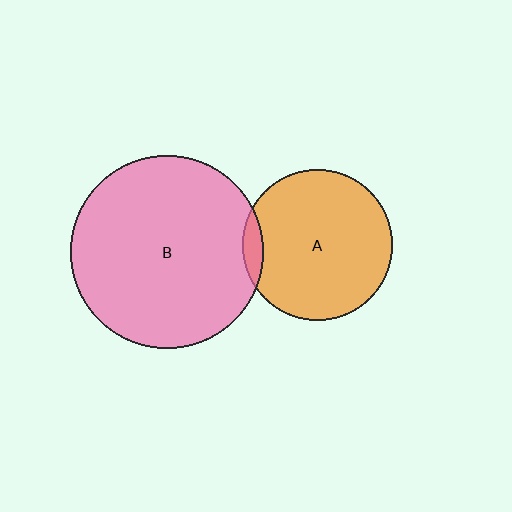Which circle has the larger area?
Circle B (pink).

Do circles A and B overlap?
Yes.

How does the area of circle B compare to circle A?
Approximately 1.6 times.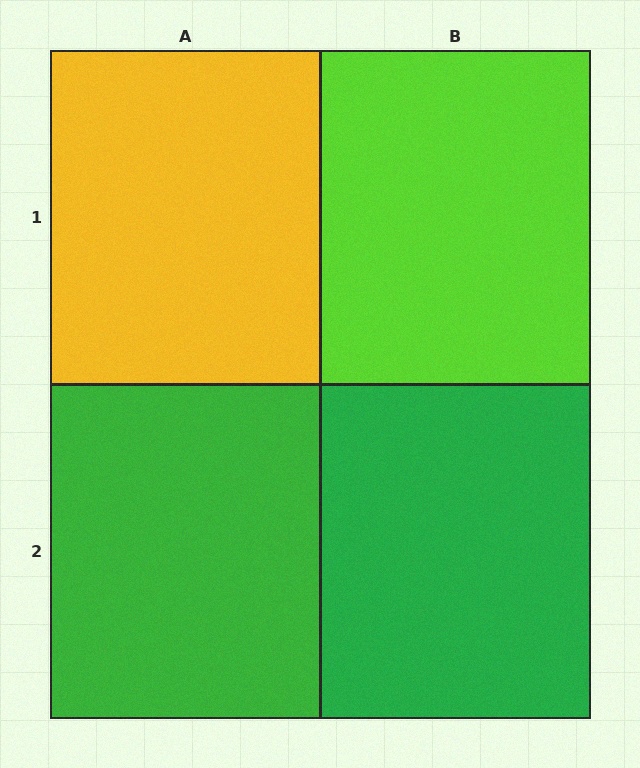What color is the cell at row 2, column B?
Green.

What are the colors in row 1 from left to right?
Yellow, lime.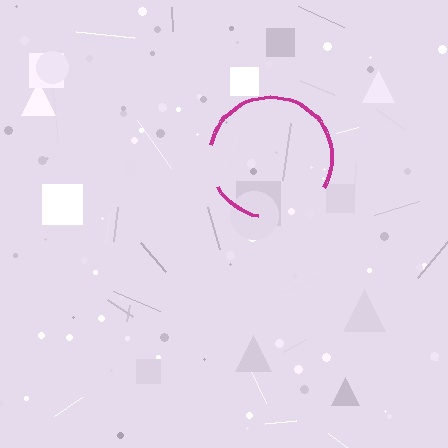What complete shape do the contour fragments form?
The contour fragments form a circle.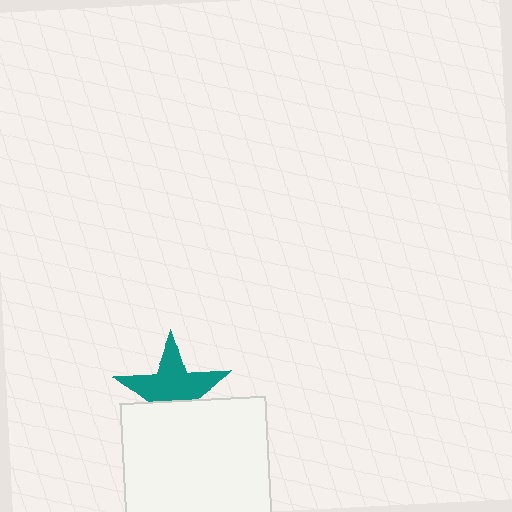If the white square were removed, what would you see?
You would see the complete teal star.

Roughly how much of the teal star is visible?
About half of it is visible (roughly 62%).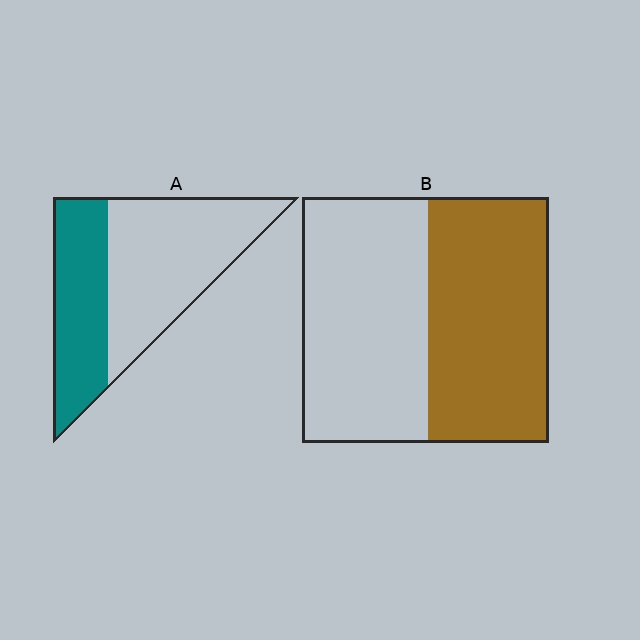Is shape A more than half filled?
No.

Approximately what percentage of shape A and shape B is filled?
A is approximately 40% and B is approximately 50%.